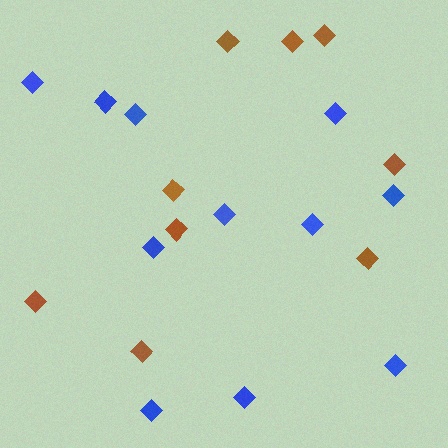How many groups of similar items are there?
There are 2 groups: one group of brown diamonds (9) and one group of blue diamonds (11).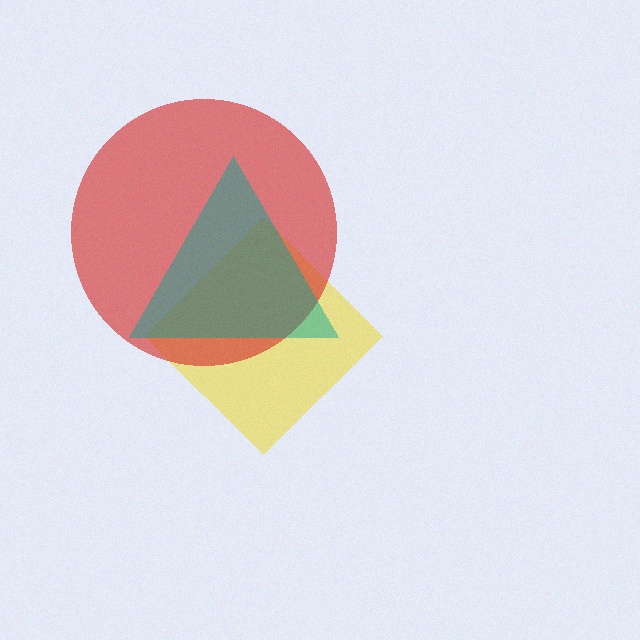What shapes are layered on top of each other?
The layered shapes are: a yellow diamond, a red circle, a teal triangle.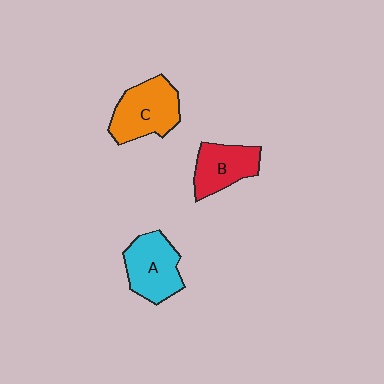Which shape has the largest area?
Shape C (orange).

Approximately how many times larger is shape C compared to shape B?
Approximately 1.3 times.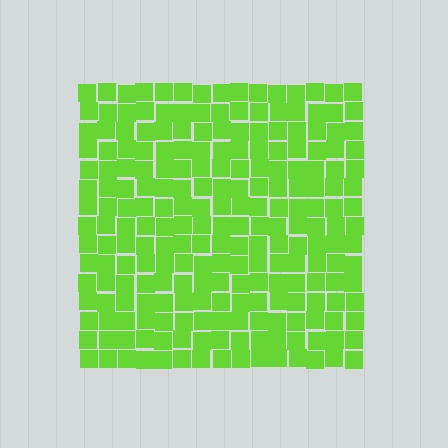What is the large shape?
The large shape is a square.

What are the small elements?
The small elements are squares.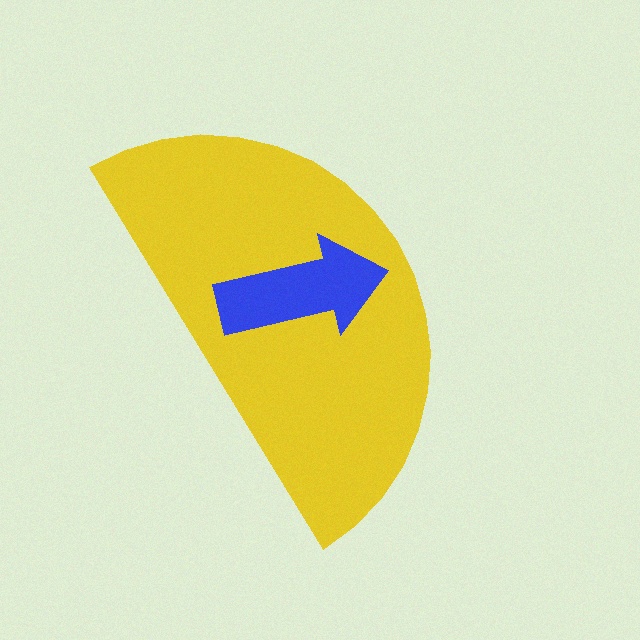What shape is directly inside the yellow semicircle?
The blue arrow.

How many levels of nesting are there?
2.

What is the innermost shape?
The blue arrow.